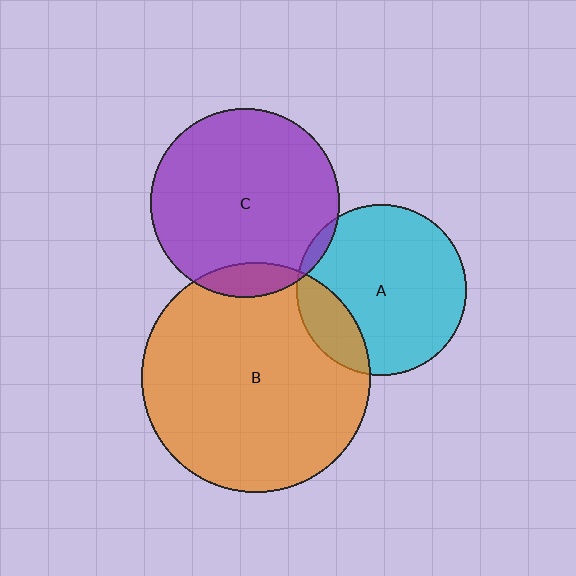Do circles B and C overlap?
Yes.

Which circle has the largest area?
Circle B (orange).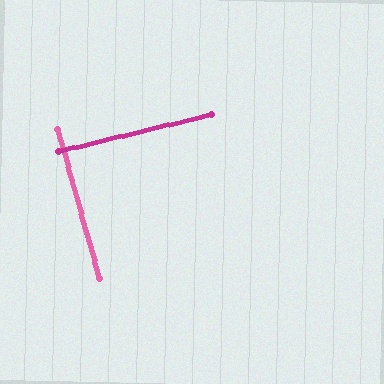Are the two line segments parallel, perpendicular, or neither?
Perpendicular — they meet at approximately 88°.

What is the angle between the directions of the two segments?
Approximately 88 degrees.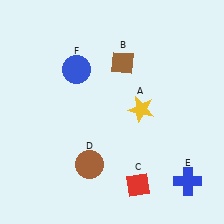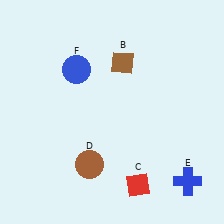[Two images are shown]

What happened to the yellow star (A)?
The yellow star (A) was removed in Image 2. It was in the top-right area of Image 1.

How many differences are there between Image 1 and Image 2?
There is 1 difference between the two images.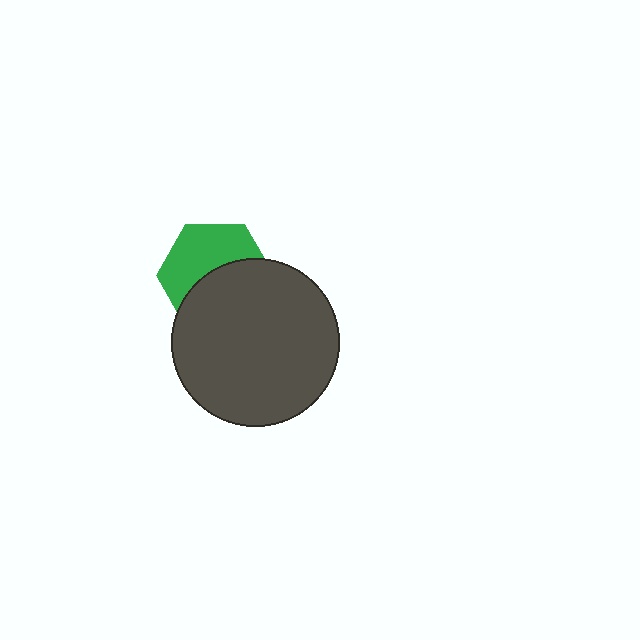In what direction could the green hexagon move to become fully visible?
The green hexagon could move up. That would shift it out from behind the dark gray circle entirely.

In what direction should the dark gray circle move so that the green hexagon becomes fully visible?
The dark gray circle should move down. That is the shortest direction to clear the overlap and leave the green hexagon fully visible.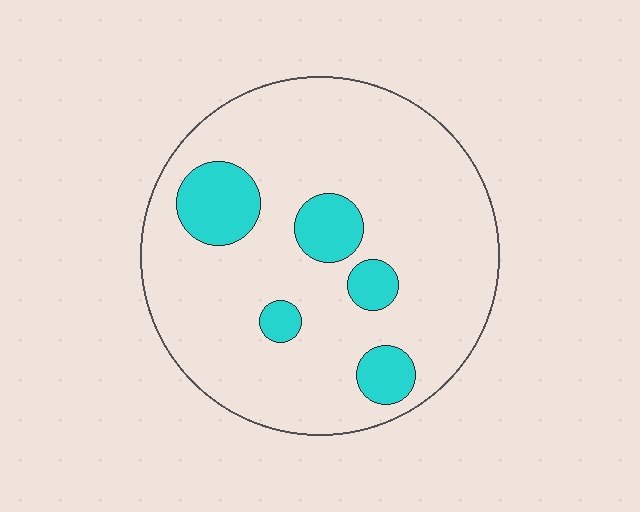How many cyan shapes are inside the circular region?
5.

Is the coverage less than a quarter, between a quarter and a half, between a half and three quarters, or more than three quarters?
Less than a quarter.